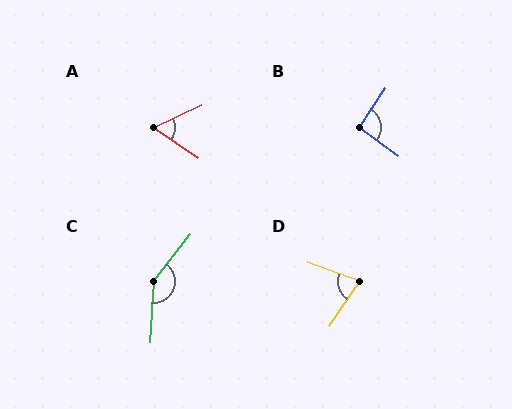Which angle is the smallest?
A, at approximately 60 degrees.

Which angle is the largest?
C, at approximately 145 degrees.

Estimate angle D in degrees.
Approximately 76 degrees.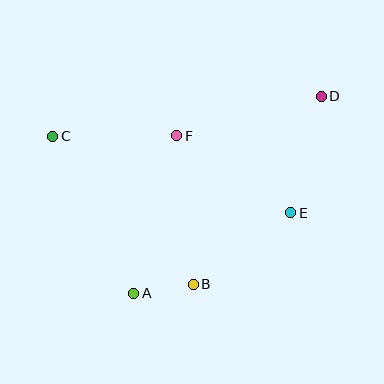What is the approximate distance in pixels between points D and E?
The distance between D and E is approximately 120 pixels.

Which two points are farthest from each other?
Points A and D are farthest from each other.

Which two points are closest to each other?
Points A and B are closest to each other.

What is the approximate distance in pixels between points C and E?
The distance between C and E is approximately 250 pixels.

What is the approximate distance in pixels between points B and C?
The distance between B and C is approximately 204 pixels.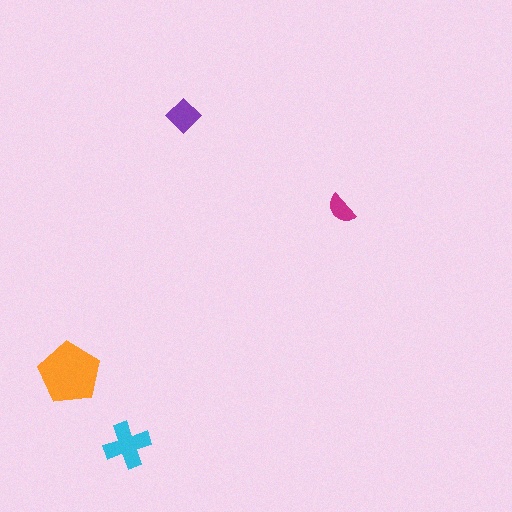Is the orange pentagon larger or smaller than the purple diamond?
Larger.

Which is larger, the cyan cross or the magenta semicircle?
The cyan cross.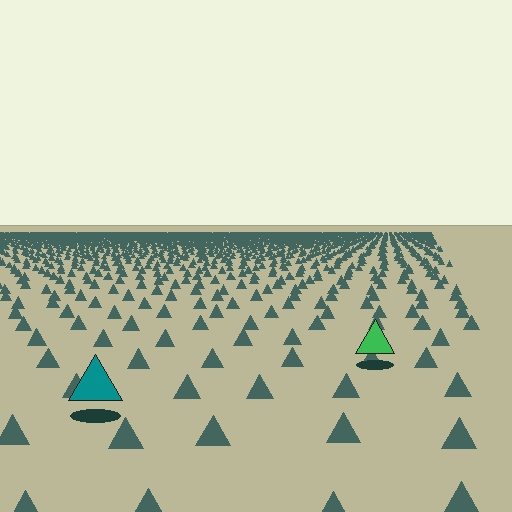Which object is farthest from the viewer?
The green triangle is farthest from the viewer. It appears smaller and the ground texture around it is denser.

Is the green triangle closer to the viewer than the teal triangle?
No. The teal triangle is closer — you can tell from the texture gradient: the ground texture is coarser near it.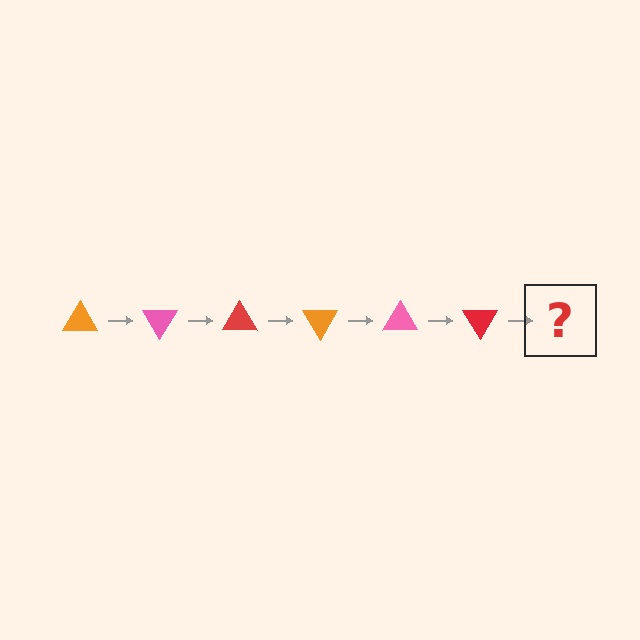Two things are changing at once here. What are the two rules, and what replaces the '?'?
The two rules are that it rotates 60 degrees each step and the color cycles through orange, pink, and red. The '?' should be an orange triangle, rotated 360 degrees from the start.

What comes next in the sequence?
The next element should be an orange triangle, rotated 360 degrees from the start.